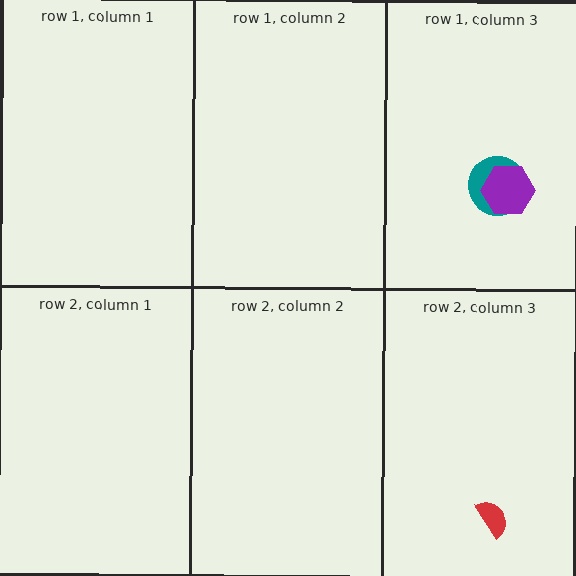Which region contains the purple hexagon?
The row 1, column 3 region.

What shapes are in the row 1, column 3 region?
The teal circle, the purple hexagon.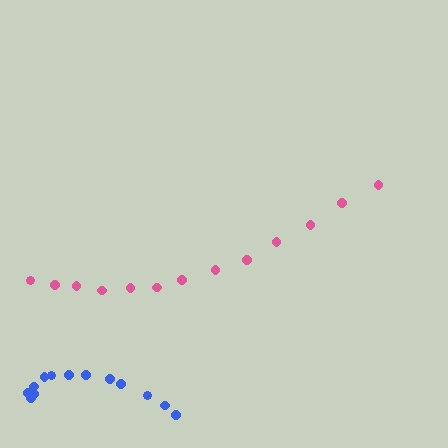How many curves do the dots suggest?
There are 2 distinct paths.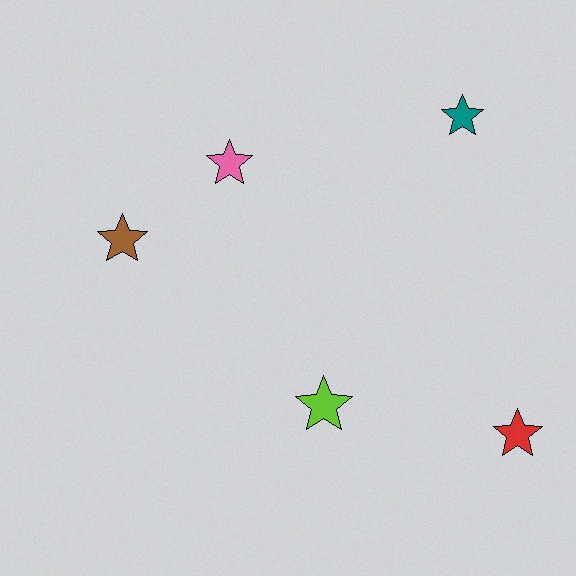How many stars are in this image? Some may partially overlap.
There are 5 stars.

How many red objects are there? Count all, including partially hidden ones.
There is 1 red object.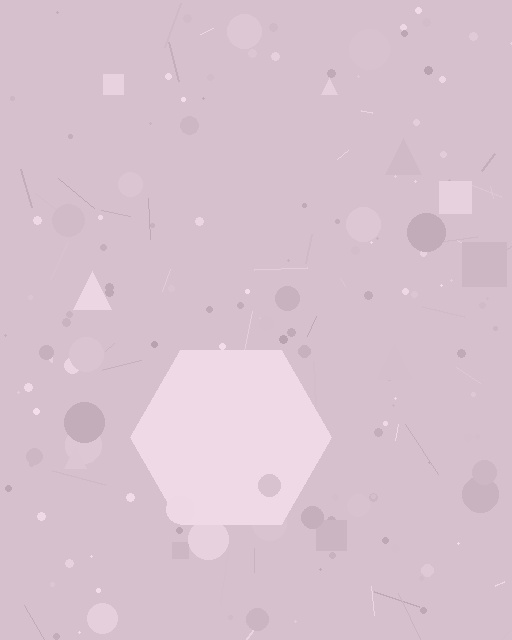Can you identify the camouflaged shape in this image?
The camouflaged shape is a hexagon.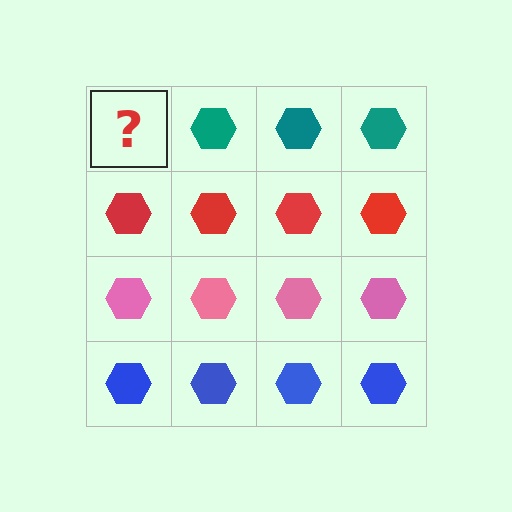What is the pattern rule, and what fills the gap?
The rule is that each row has a consistent color. The gap should be filled with a teal hexagon.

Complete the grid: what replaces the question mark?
The question mark should be replaced with a teal hexagon.